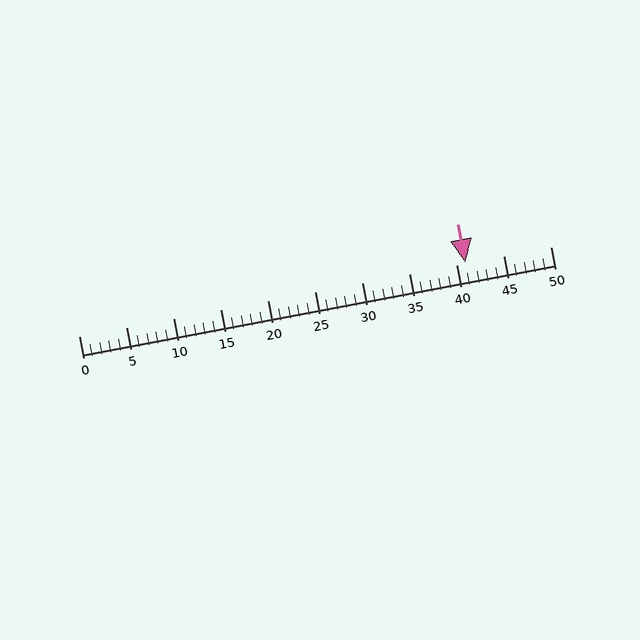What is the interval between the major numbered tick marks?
The major tick marks are spaced 5 units apart.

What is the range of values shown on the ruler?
The ruler shows values from 0 to 50.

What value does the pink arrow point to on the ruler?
The pink arrow points to approximately 41.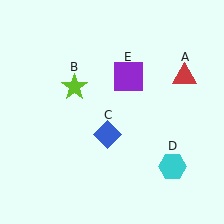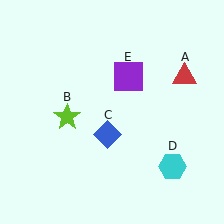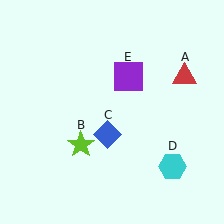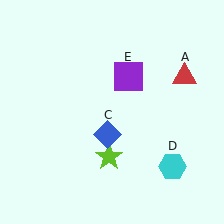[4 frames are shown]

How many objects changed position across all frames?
1 object changed position: lime star (object B).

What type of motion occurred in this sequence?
The lime star (object B) rotated counterclockwise around the center of the scene.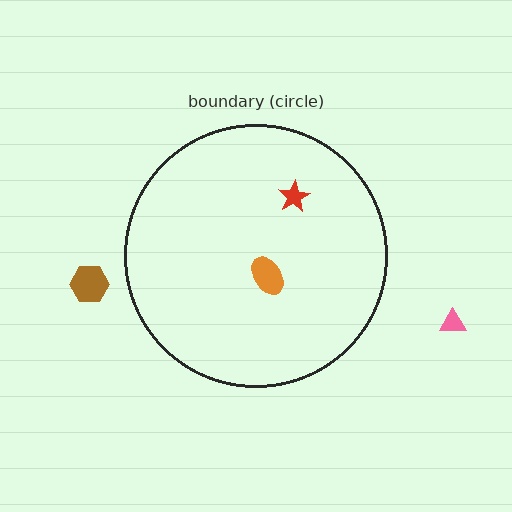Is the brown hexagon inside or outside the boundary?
Outside.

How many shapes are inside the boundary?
2 inside, 2 outside.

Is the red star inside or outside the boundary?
Inside.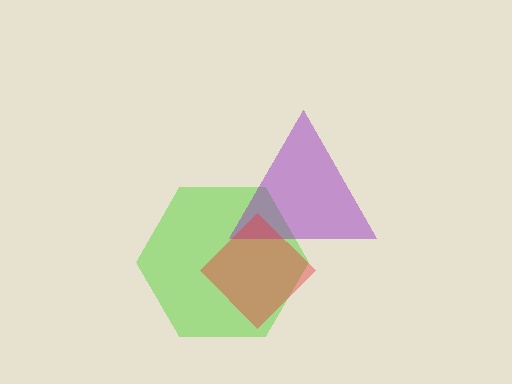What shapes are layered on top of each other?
The layered shapes are: a lime hexagon, a purple triangle, a red diamond.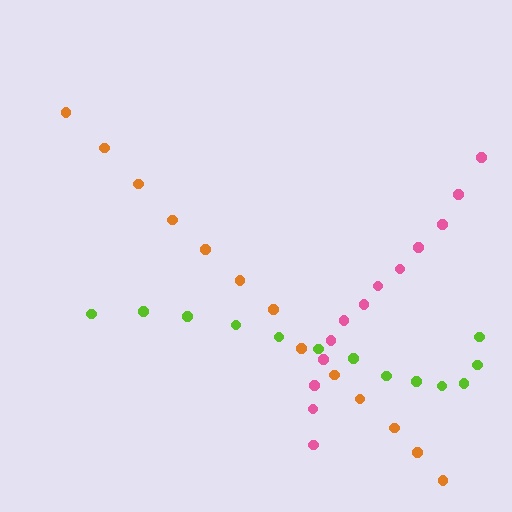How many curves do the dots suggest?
There are 3 distinct paths.